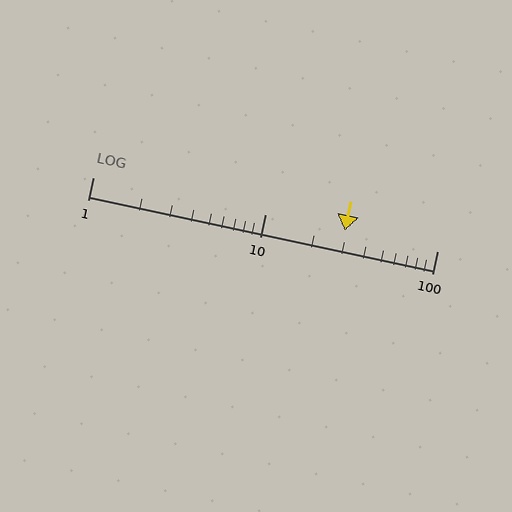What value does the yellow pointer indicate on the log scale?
The pointer indicates approximately 29.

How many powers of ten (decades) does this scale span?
The scale spans 2 decades, from 1 to 100.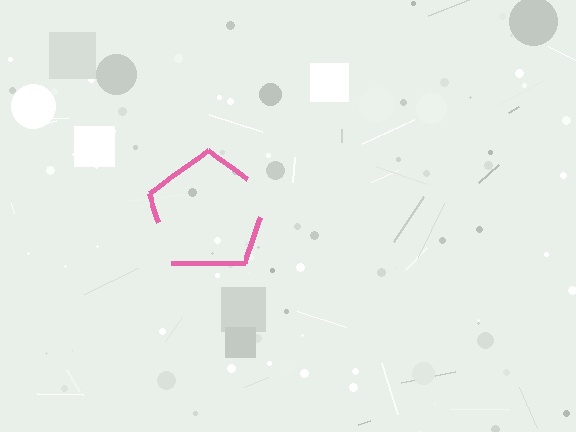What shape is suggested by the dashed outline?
The dashed outline suggests a pentagon.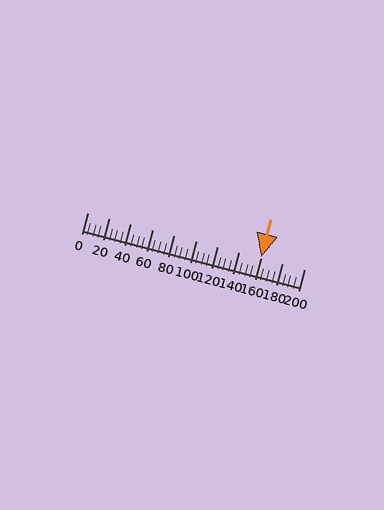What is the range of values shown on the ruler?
The ruler shows values from 0 to 200.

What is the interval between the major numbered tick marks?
The major tick marks are spaced 20 units apart.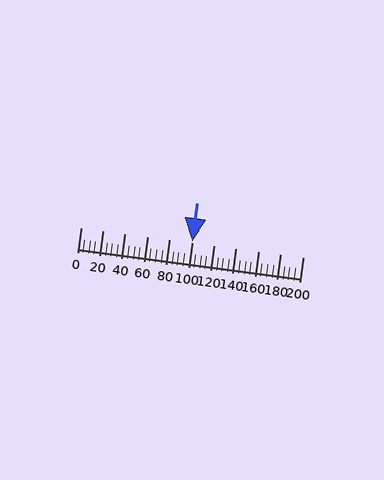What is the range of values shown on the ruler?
The ruler shows values from 0 to 200.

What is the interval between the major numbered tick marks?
The major tick marks are spaced 20 units apart.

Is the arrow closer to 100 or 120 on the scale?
The arrow is closer to 100.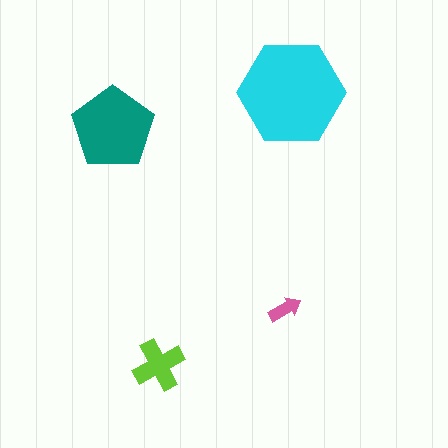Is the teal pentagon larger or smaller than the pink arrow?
Larger.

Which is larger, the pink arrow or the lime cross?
The lime cross.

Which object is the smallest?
The pink arrow.